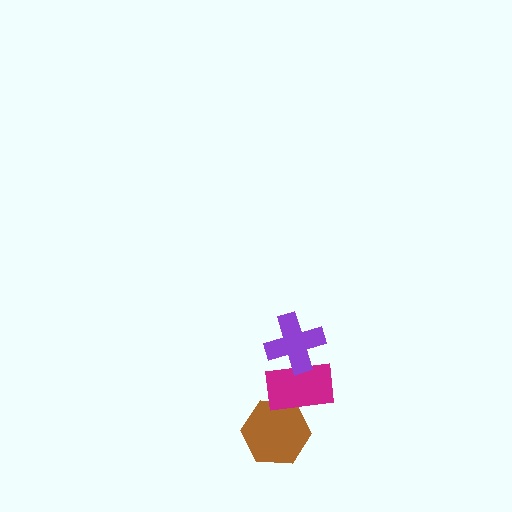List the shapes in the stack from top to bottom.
From top to bottom: the purple cross, the magenta rectangle, the brown hexagon.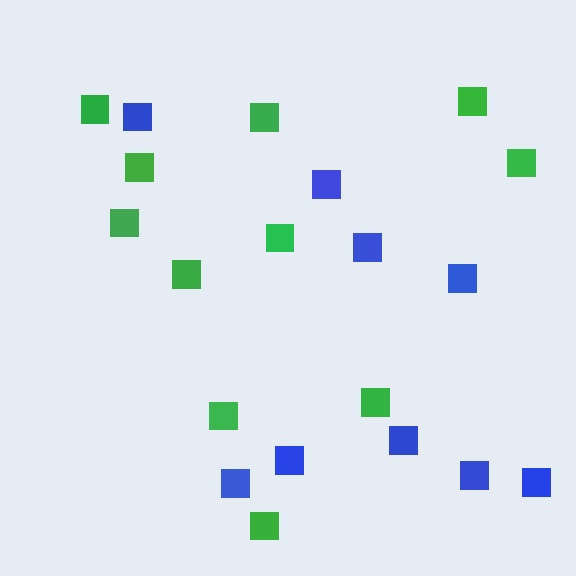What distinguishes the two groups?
There are 2 groups: one group of green squares (11) and one group of blue squares (9).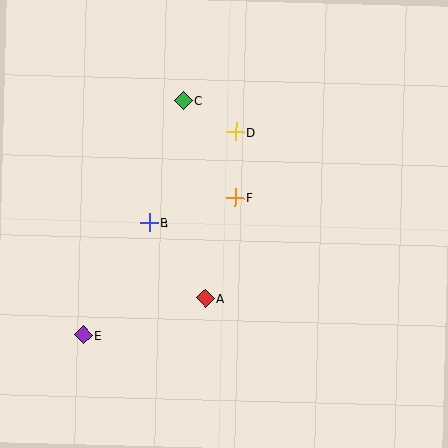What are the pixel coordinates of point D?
Point D is at (236, 132).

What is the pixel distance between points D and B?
The distance between D and B is 125 pixels.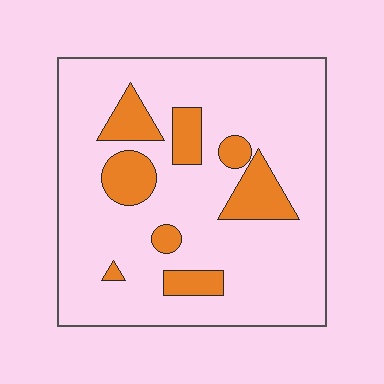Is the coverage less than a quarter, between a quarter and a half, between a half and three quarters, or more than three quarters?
Less than a quarter.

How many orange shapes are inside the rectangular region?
8.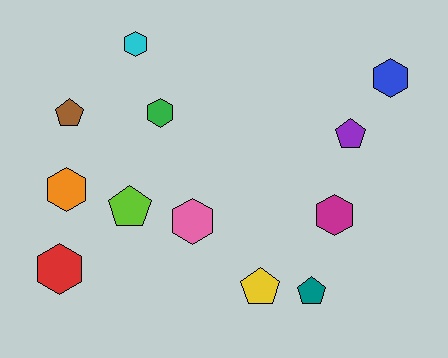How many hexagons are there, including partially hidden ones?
There are 7 hexagons.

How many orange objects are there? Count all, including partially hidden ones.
There is 1 orange object.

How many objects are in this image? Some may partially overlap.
There are 12 objects.